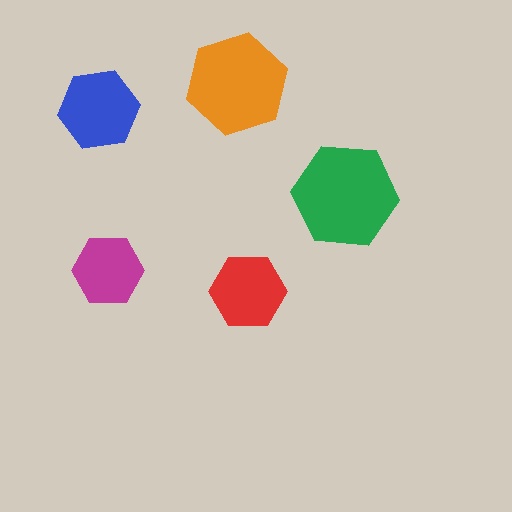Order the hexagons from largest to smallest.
the green one, the orange one, the blue one, the red one, the magenta one.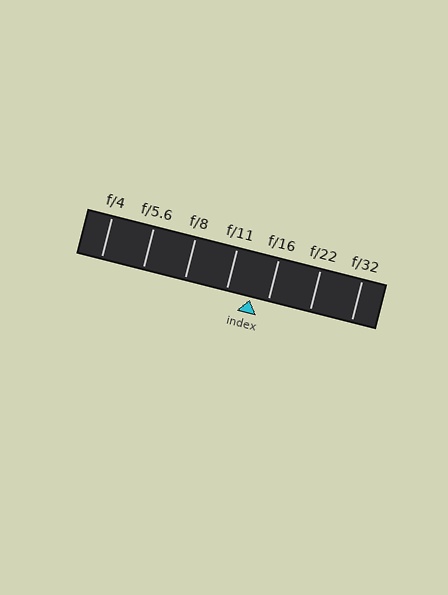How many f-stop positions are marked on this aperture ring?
There are 7 f-stop positions marked.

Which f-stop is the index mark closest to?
The index mark is closest to f/16.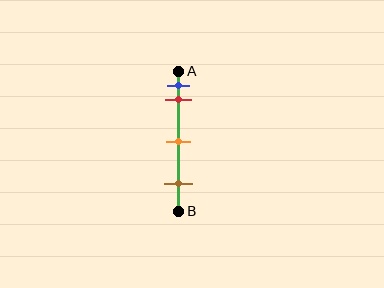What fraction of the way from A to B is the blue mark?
The blue mark is approximately 10% (0.1) of the way from A to B.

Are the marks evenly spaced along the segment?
No, the marks are not evenly spaced.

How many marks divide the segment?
There are 4 marks dividing the segment.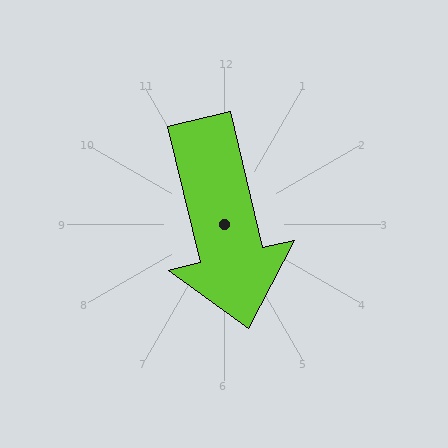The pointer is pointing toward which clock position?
Roughly 6 o'clock.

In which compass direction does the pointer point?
South.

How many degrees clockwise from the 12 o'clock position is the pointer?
Approximately 167 degrees.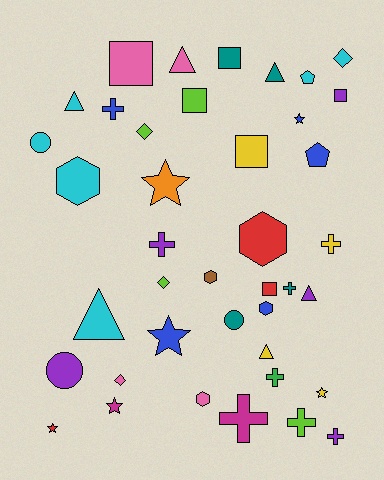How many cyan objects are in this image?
There are 6 cyan objects.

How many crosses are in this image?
There are 8 crosses.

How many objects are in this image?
There are 40 objects.